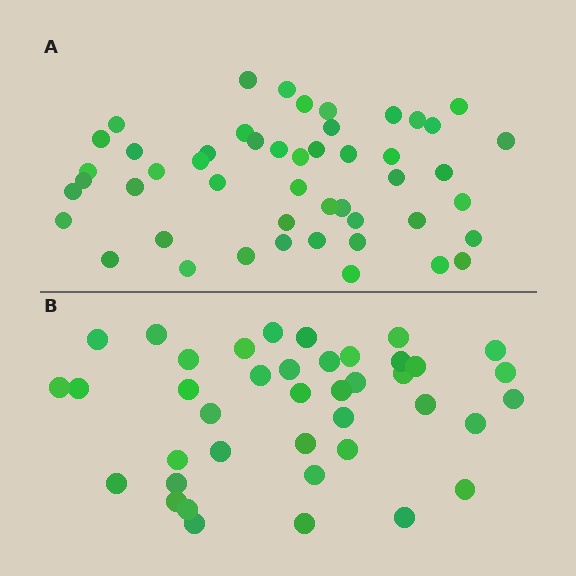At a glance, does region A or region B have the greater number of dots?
Region A (the top region) has more dots.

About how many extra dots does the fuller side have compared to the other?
Region A has roughly 8 or so more dots than region B.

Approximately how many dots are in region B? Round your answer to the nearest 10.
About 40 dots.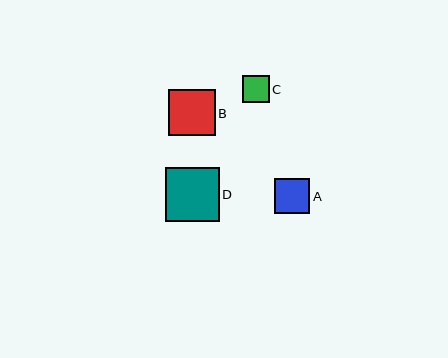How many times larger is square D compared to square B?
Square D is approximately 1.1 times the size of square B.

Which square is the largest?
Square D is the largest with a size of approximately 54 pixels.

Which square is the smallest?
Square C is the smallest with a size of approximately 27 pixels.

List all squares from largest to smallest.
From largest to smallest: D, B, A, C.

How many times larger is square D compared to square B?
Square D is approximately 1.1 times the size of square B.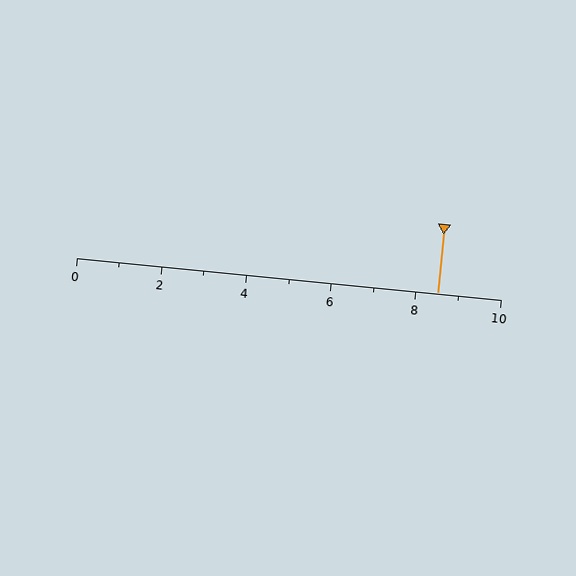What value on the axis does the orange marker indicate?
The marker indicates approximately 8.5.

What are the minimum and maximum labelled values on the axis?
The axis runs from 0 to 10.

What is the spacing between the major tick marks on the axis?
The major ticks are spaced 2 apart.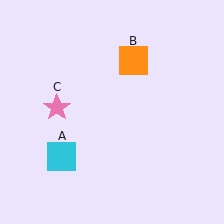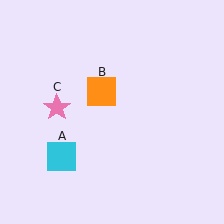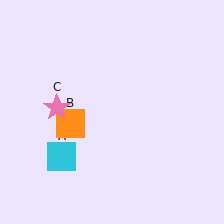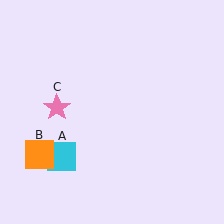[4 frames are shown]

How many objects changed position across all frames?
1 object changed position: orange square (object B).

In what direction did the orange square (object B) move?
The orange square (object B) moved down and to the left.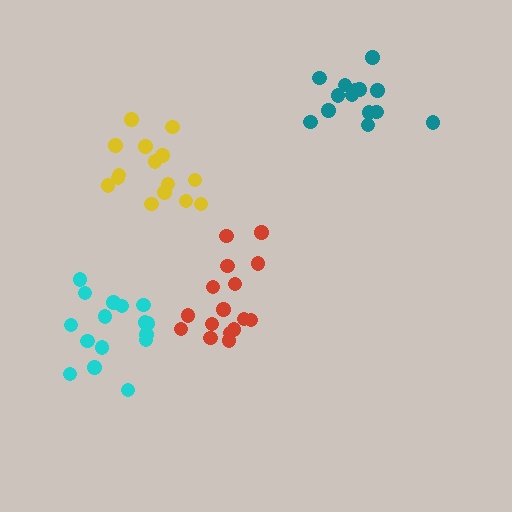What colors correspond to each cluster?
The clusters are colored: cyan, teal, red, yellow.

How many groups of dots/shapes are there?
There are 4 groups.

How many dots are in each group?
Group 1: 16 dots, Group 2: 14 dots, Group 3: 16 dots, Group 4: 15 dots (61 total).